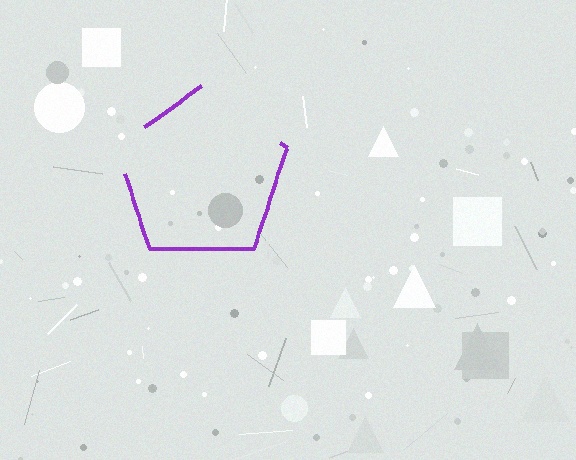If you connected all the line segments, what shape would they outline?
They would outline a pentagon.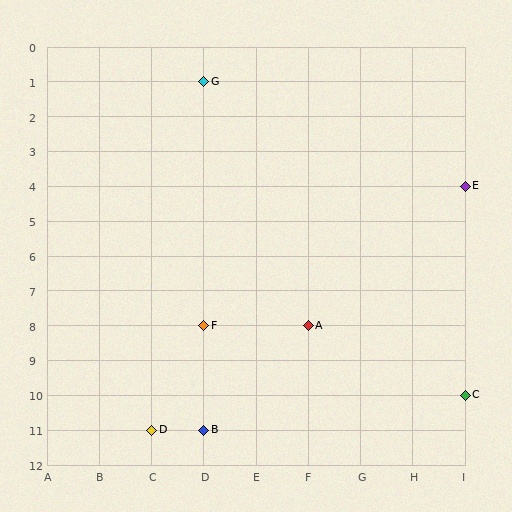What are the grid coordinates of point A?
Point A is at grid coordinates (F, 8).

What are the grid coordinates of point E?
Point E is at grid coordinates (I, 4).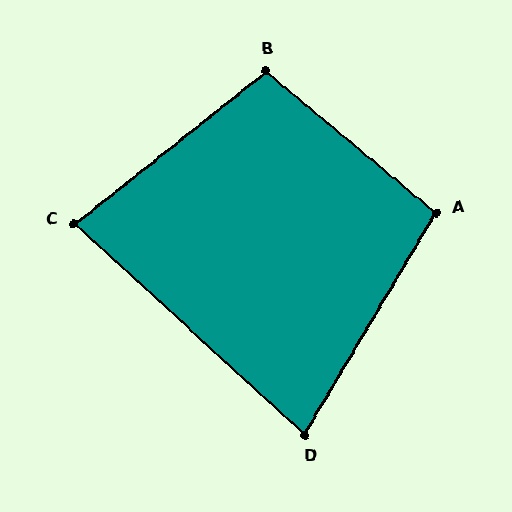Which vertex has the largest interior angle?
B, at approximately 102 degrees.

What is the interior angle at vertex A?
Approximately 99 degrees (obtuse).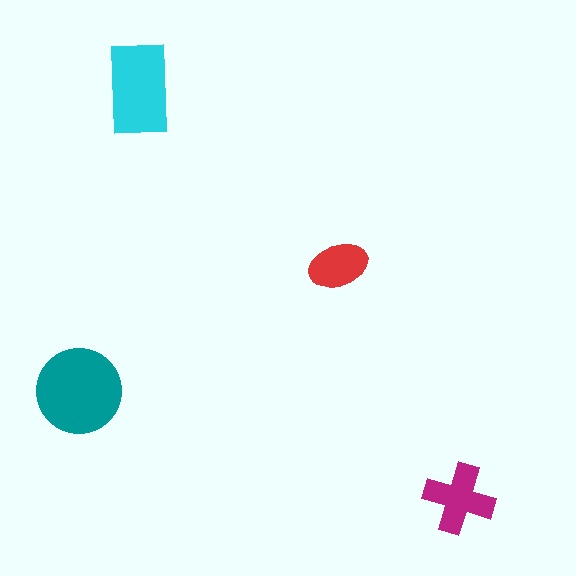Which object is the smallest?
The red ellipse.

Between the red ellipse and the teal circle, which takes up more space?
The teal circle.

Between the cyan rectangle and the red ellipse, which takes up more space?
The cyan rectangle.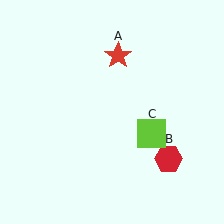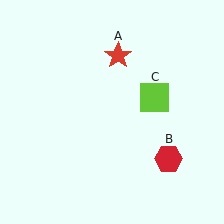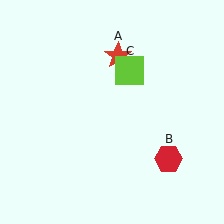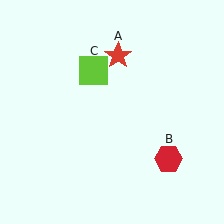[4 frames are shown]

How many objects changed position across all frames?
1 object changed position: lime square (object C).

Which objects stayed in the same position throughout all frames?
Red star (object A) and red hexagon (object B) remained stationary.